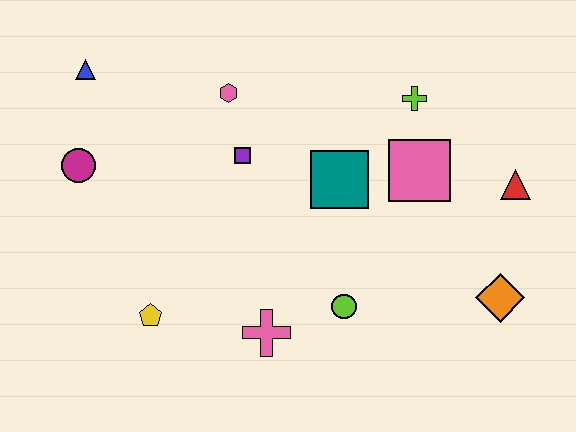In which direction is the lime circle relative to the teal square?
The lime circle is below the teal square.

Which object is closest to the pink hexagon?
The purple square is closest to the pink hexagon.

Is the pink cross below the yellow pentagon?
Yes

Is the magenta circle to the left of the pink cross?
Yes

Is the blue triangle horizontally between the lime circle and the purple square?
No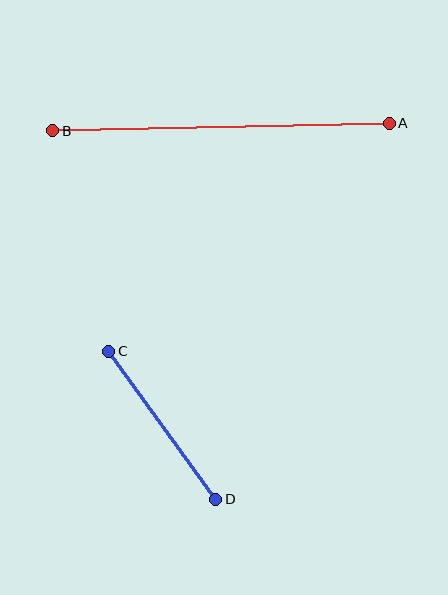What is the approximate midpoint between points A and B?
The midpoint is at approximately (221, 127) pixels.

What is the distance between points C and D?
The distance is approximately 182 pixels.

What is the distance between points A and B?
The distance is approximately 336 pixels.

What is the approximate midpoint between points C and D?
The midpoint is at approximately (162, 425) pixels.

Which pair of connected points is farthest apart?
Points A and B are farthest apart.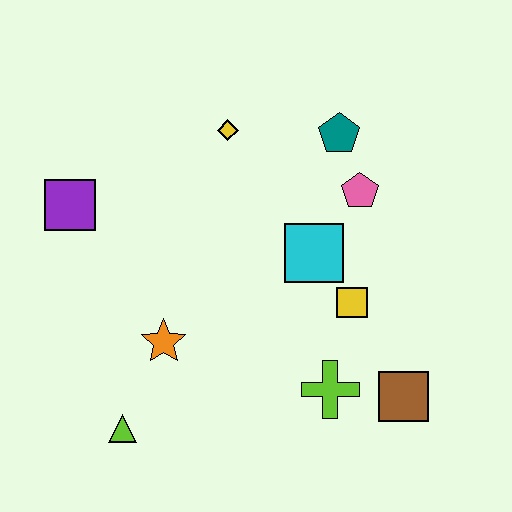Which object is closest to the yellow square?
The cyan square is closest to the yellow square.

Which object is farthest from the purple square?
The brown square is farthest from the purple square.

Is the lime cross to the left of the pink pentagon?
Yes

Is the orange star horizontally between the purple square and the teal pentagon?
Yes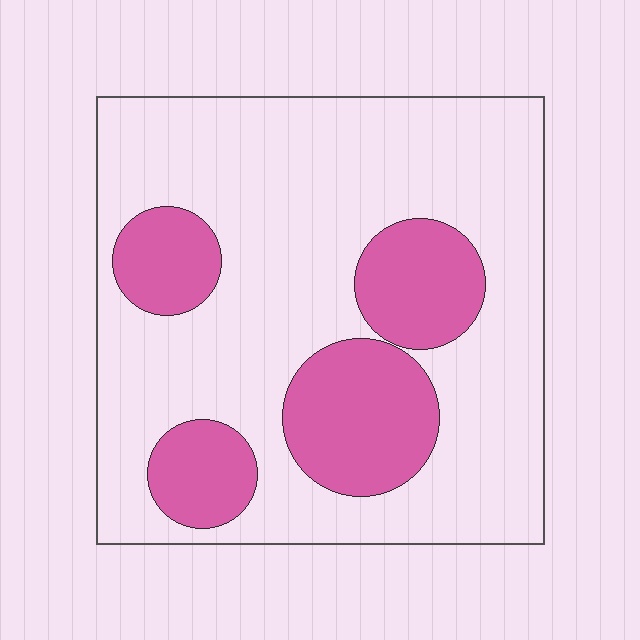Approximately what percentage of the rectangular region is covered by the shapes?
Approximately 25%.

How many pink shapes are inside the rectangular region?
4.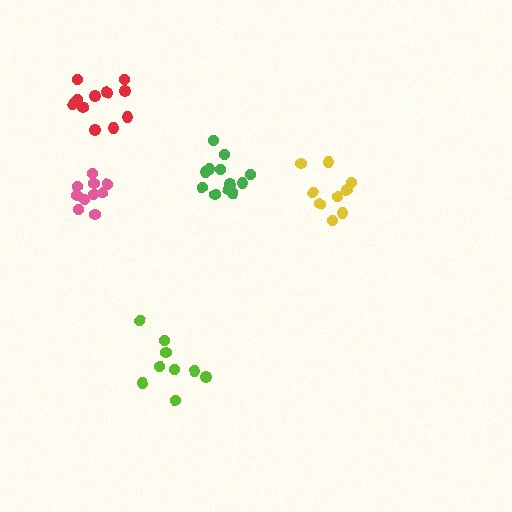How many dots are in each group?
Group 1: 12 dots, Group 2: 9 dots, Group 3: 10 dots, Group 4: 11 dots, Group 5: 9 dots (51 total).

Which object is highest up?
The red cluster is topmost.